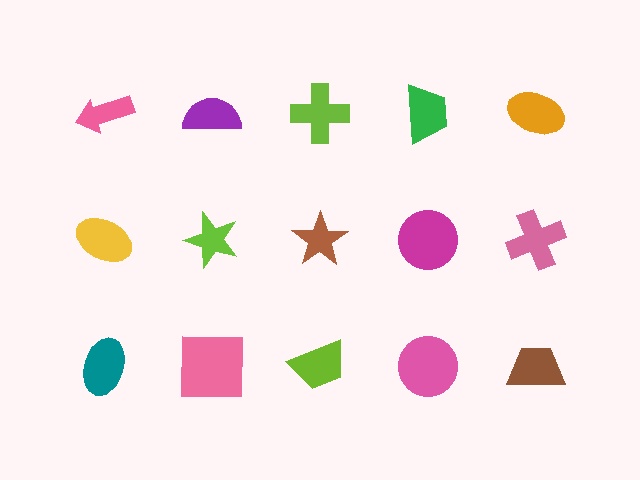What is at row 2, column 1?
A yellow ellipse.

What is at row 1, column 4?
A green trapezoid.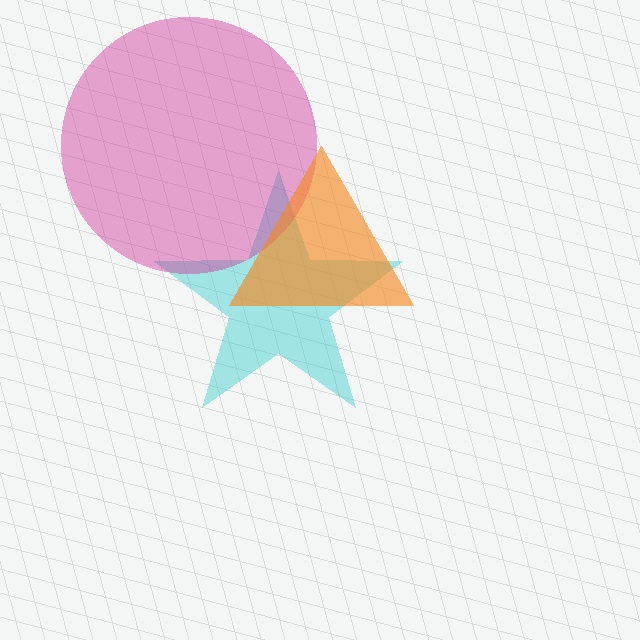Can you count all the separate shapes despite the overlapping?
Yes, there are 3 separate shapes.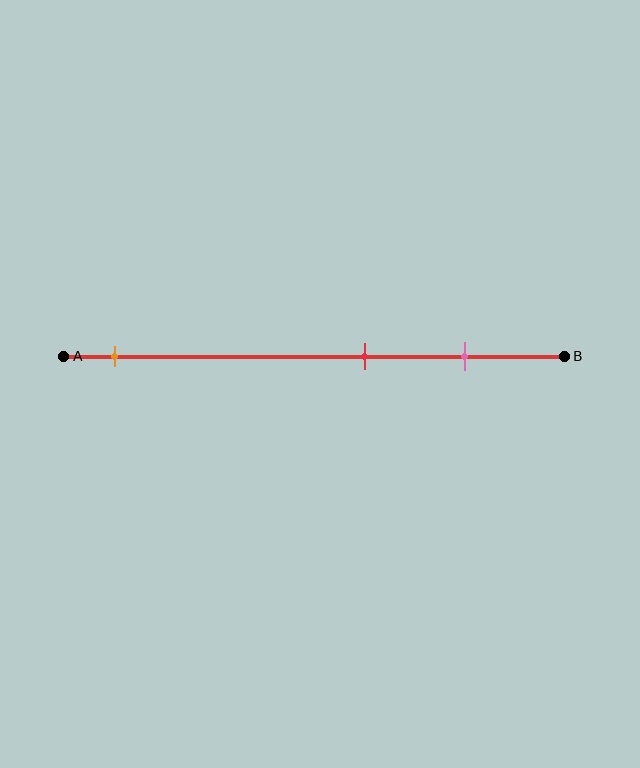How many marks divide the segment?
There are 3 marks dividing the segment.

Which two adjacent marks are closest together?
The red and pink marks are the closest adjacent pair.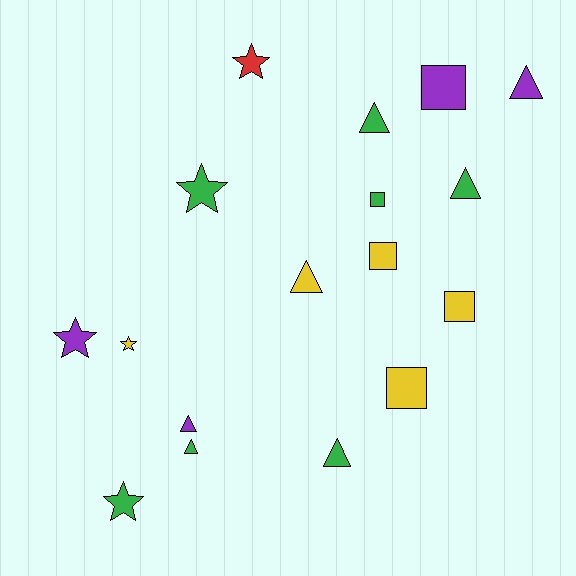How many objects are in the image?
There are 17 objects.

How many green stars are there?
There are 2 green stars.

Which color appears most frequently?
Green, with 7 objects.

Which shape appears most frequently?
Triangle, with 7 objects.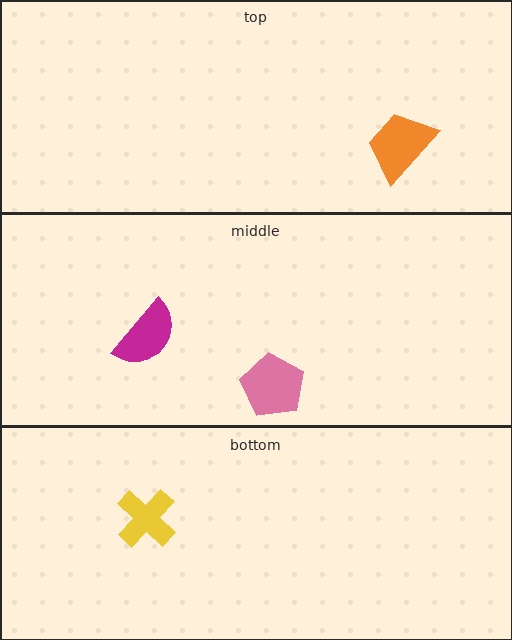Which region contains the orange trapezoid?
The top region.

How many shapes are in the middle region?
2.